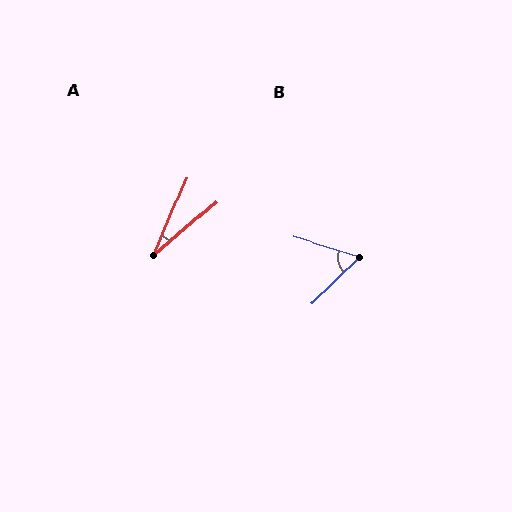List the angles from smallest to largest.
A (27°), B (61°).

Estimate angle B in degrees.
Approximately 61 degrees.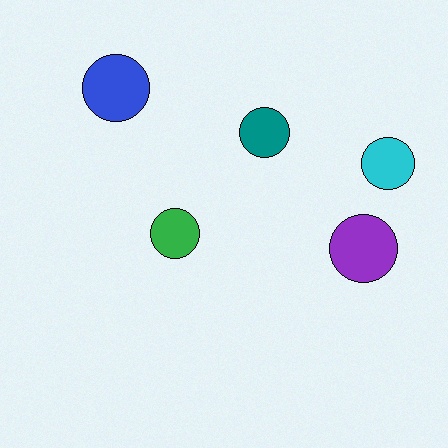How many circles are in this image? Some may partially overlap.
There are 5 circles.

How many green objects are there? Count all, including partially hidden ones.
There is 1 green object.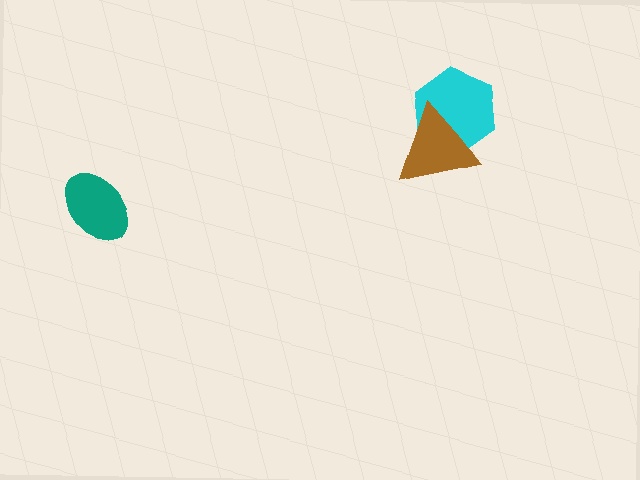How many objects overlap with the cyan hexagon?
1 object overlaps with the cyan hexagon.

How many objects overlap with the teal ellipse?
0 objects overlap with the teal ellipse.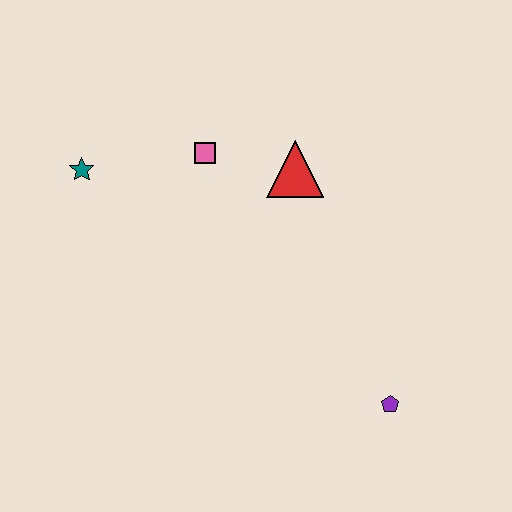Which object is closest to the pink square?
The red triangle is closest to the pink square.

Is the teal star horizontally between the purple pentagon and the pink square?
No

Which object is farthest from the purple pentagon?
The teal star is farthest from the purple pentagon.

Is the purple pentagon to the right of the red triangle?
Yes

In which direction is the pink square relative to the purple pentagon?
The pink square is above the purple pentagon.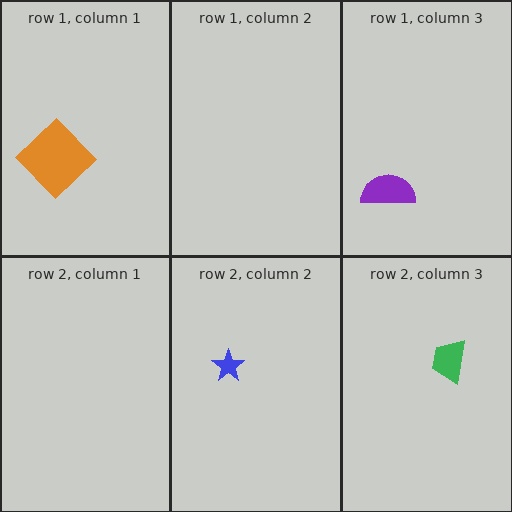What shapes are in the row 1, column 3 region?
The purple semicircle.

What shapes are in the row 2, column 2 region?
The blue star.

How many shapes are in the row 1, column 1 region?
1.